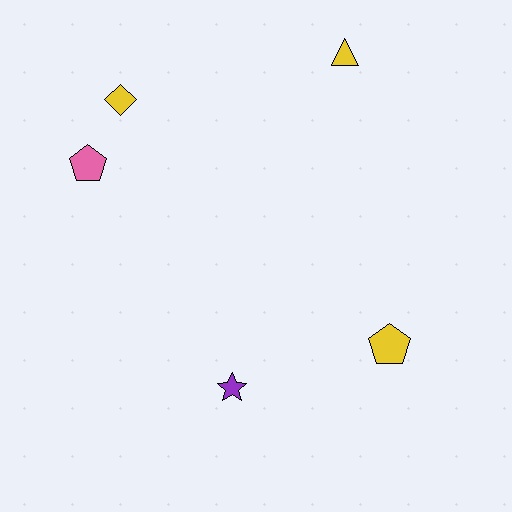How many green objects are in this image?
There are no green objects.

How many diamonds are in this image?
There is 1 diamond.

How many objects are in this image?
There are 5 objects.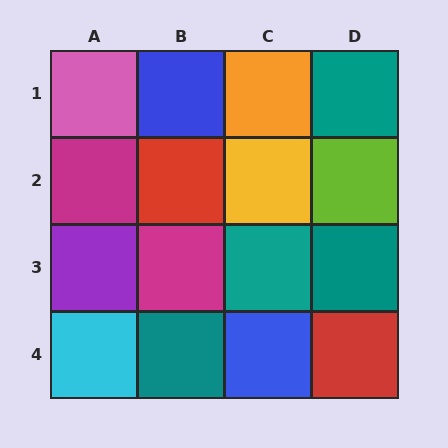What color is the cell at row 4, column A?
Cyan.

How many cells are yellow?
1 cell is yellow.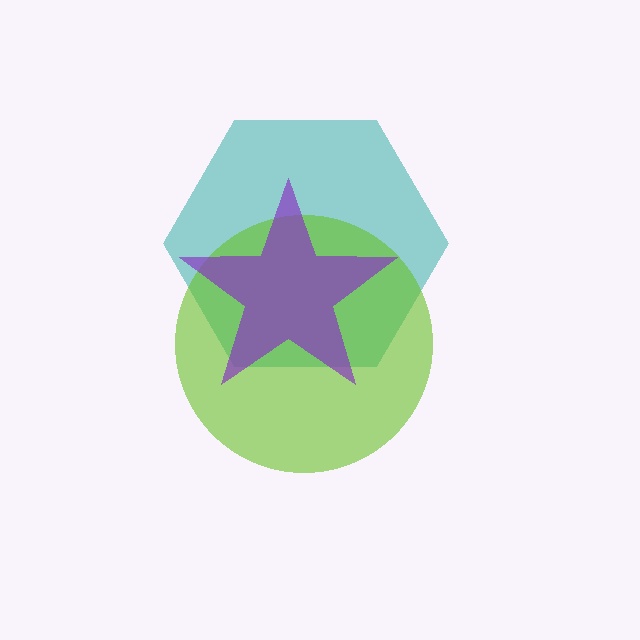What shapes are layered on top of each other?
The layered shapes are: a teal hexagon, a lime circle, a purple star.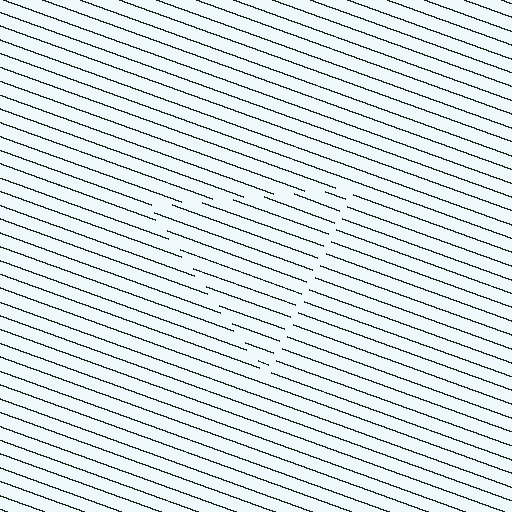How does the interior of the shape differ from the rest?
The interior of the shape contains the same grating, shifted by half a period — the contour is defined by the phase discontinuity where line-ends from the inner and outer gratings abut.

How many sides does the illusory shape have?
3 sides — the line-ends trace a triangle.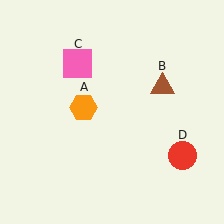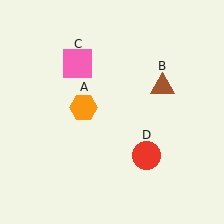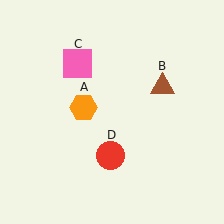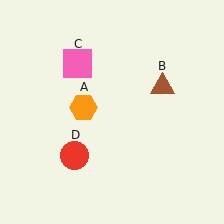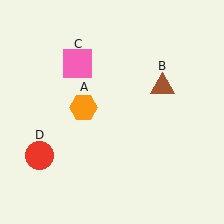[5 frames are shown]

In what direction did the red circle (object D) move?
The red circle (object D) moved left.